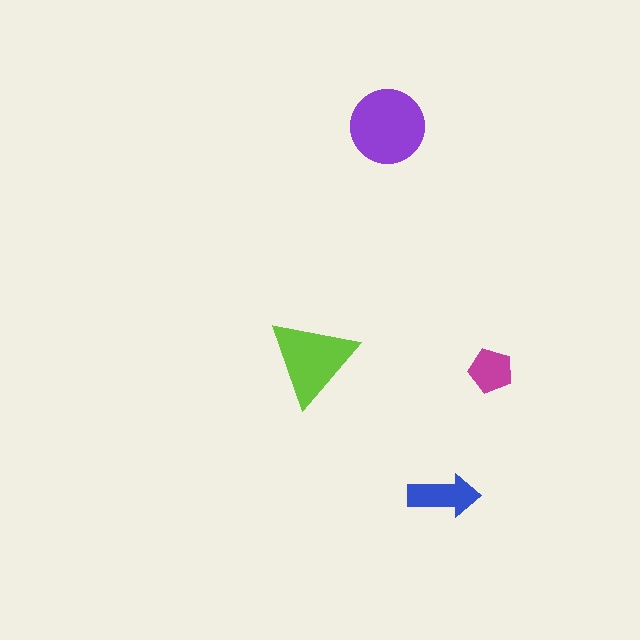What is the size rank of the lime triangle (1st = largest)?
2nd.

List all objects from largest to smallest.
The purple circle, the lime triangle, the blue arrow, the magenta pentagon.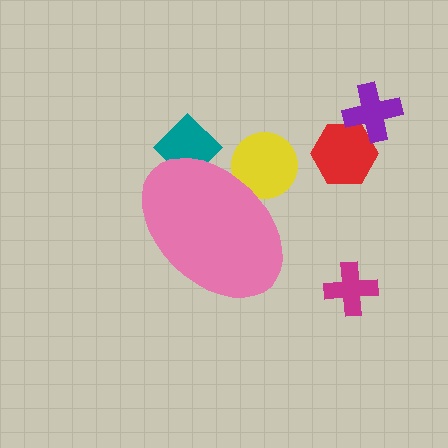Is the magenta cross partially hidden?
No, the magenta cross is fully visible.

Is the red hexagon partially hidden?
No, the red hexagon is fully visible.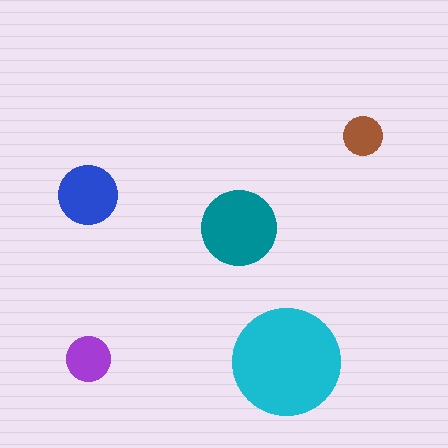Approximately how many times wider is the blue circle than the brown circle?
About 1.5 times wider.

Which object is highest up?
The brown circle is topmost.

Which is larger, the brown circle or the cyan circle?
The cyan one.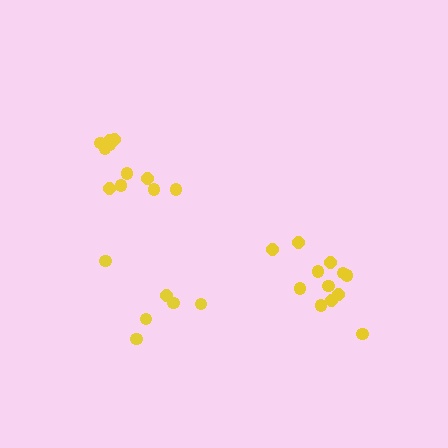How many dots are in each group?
Group 1: 11 dots, Group 2: 12 dots, Group 3: 6 dots (29 total).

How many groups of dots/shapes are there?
There are 3 groups.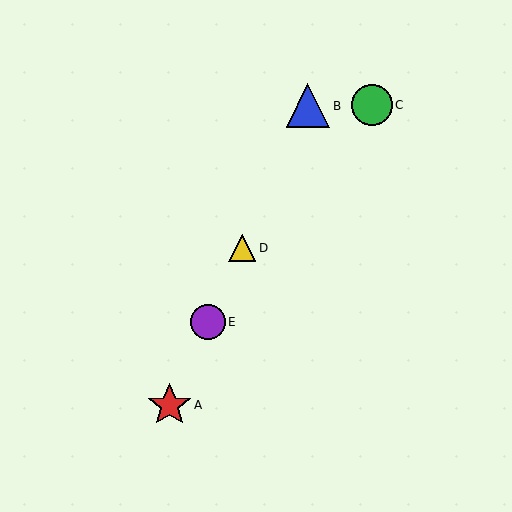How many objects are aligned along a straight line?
4 objects (A, B, D, E) are aligned along a straight line.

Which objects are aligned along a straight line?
Objects A, B, D, E are aligned along a straight line.